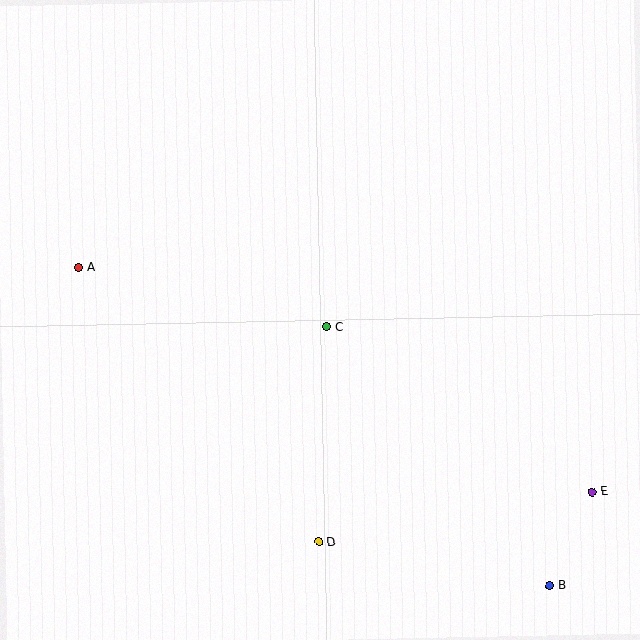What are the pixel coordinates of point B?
Point B is at (550, 585).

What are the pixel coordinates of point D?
Point D is at (319, 542).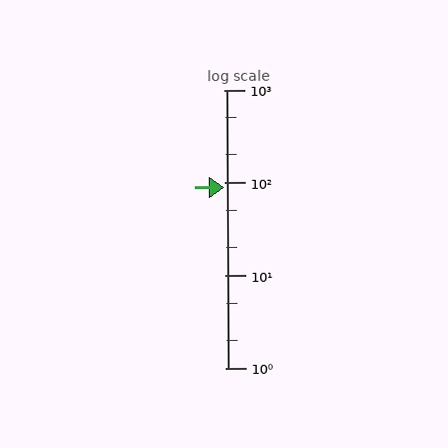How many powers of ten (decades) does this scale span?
The scale spans 3 decades, from 1 to 1000.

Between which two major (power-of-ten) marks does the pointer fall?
The pointer is between 10 and 100.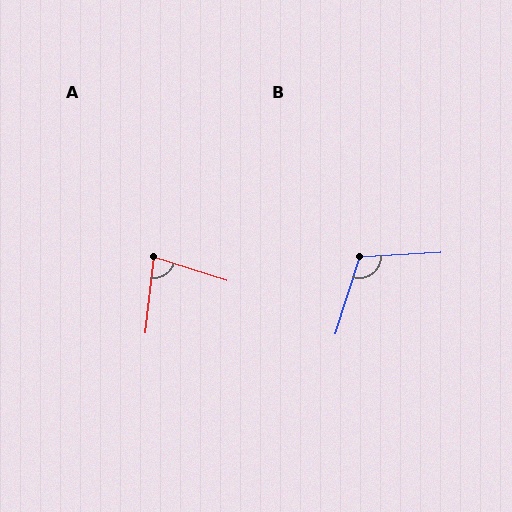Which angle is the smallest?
A, at approximately 79 degrees.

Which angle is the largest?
B, at approximately 111 degrees.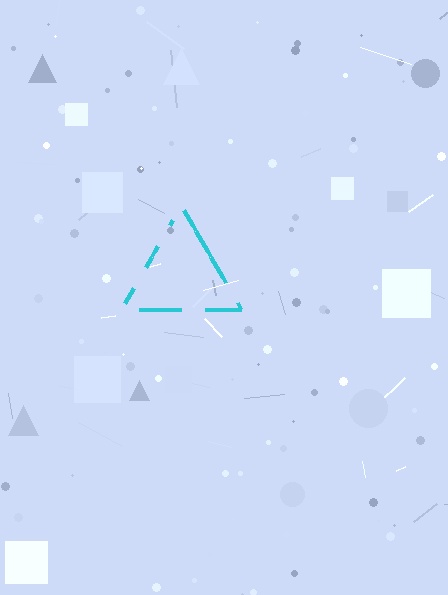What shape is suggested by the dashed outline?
The dashed outline suggests a triangle.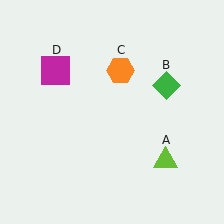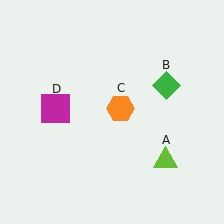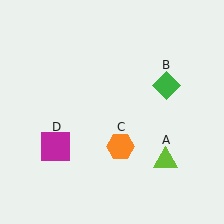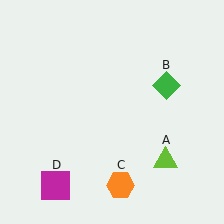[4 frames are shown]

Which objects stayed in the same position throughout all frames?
Lime triangle (object A) and green diamond (object B) remained stationary.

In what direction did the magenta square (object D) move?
The magenta square (object D) moved down.